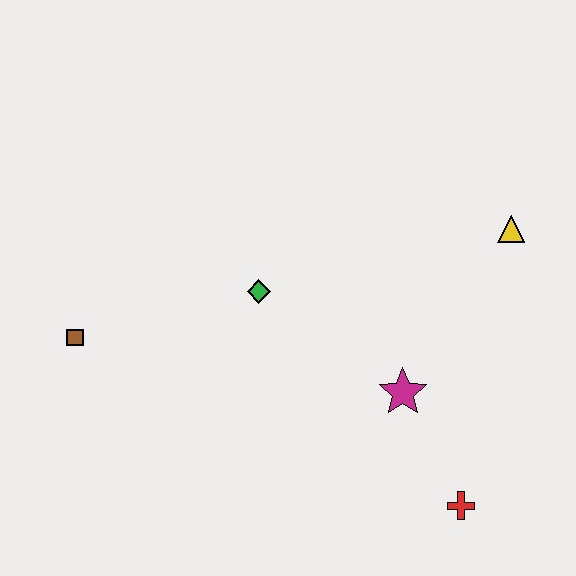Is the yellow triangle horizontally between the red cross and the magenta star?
No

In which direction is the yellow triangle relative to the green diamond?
The yellow triangle is to the right of the green diamond.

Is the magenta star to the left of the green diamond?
No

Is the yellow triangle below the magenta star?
No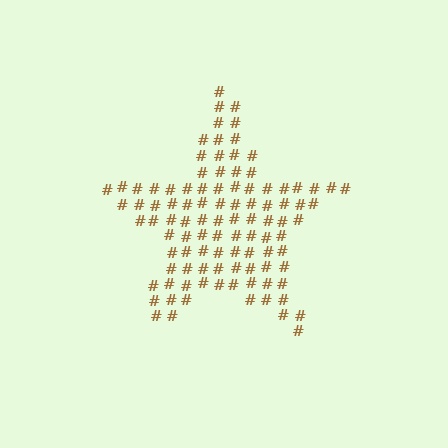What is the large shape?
The large shape is a star.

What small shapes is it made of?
It is made of small hash symbols.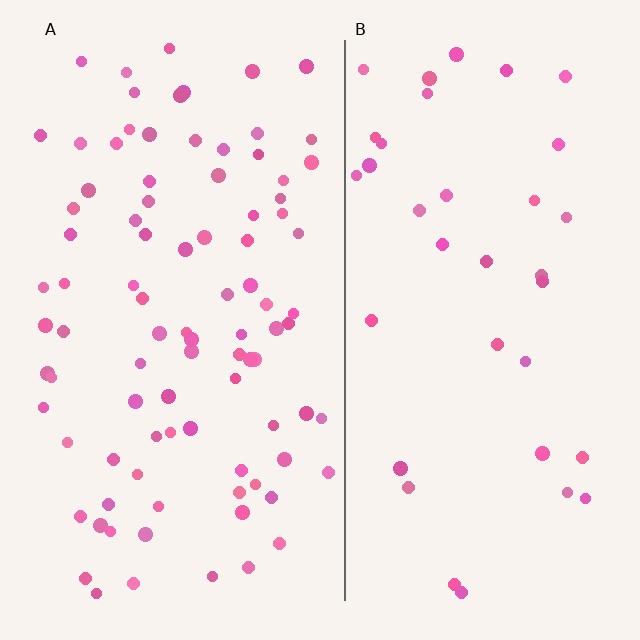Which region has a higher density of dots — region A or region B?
A (the left).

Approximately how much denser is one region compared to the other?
Approximately 2.5× — region A over region B.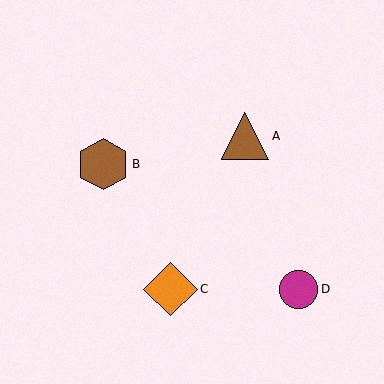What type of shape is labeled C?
Shape C is an orange diamond.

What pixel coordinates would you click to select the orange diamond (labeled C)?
Click at (171, 289) to select the orange diamond C.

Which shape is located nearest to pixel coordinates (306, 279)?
The magenta circle (labeled D) at (298, 289) is nearest to that location.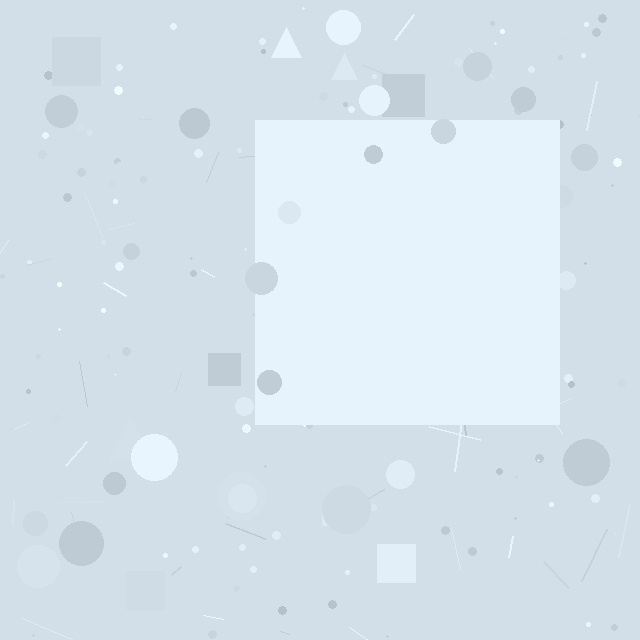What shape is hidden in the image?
A square is hidden in the image.